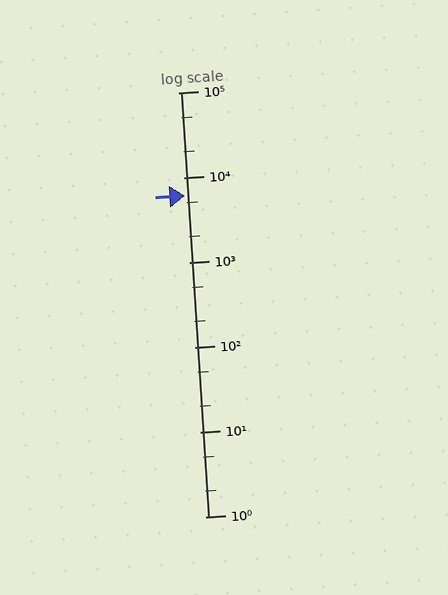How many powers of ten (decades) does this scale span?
The scale spans 5 decades, from 1 to 100000.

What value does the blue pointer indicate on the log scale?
The pointer indicates approximately 6000.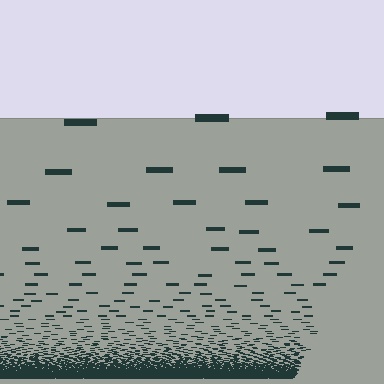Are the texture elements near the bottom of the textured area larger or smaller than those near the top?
Smaller. The gradient is inverted — elements near the bottom are smaller and denser.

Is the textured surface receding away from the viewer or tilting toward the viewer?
The surface appears to tilt toward the viewer. Texture elements get larger and sparser toward the top.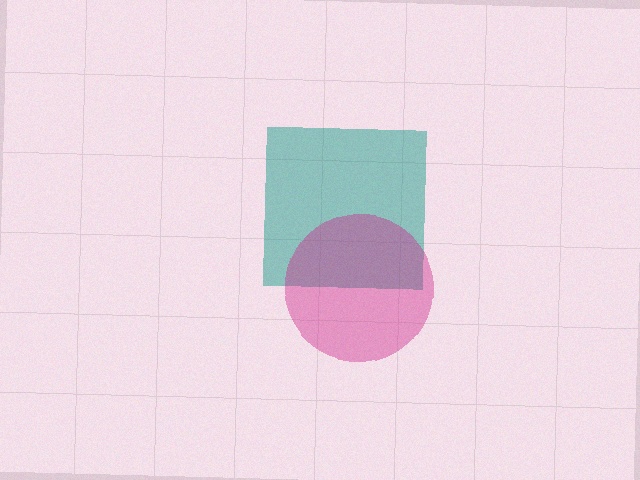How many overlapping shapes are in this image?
There are 2 overlapping shapes in the image.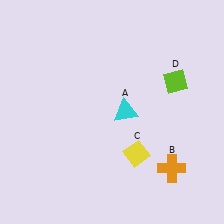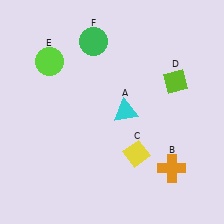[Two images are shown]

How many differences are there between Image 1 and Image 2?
There are 2 differences between the two images.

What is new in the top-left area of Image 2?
A green circle (F) was added in the top-left area of Image 2.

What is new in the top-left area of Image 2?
A lime circle (E) was added in the top-left area of Image 2.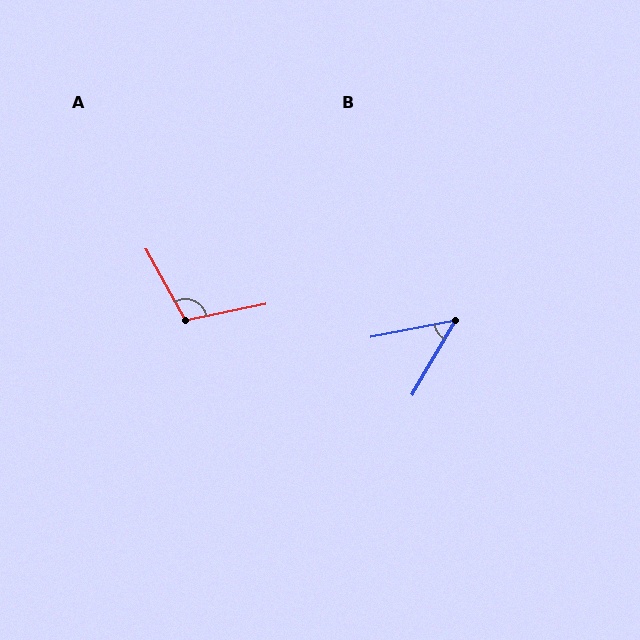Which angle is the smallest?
B, at approximately 49 degrees.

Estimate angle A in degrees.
Approximately 107 degrees.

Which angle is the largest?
A, at approximately 107 degrees.